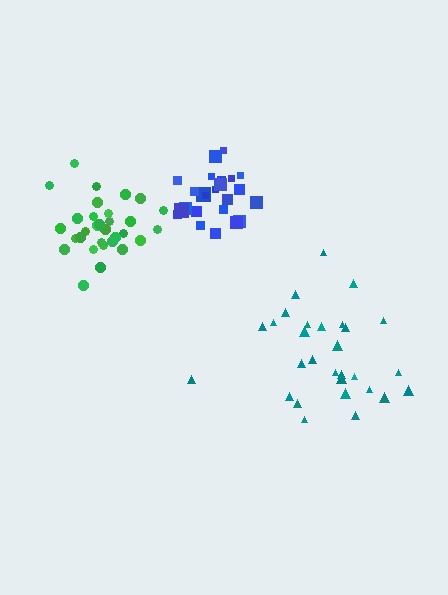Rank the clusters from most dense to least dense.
green, blue, teal.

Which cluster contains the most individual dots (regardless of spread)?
Green (31).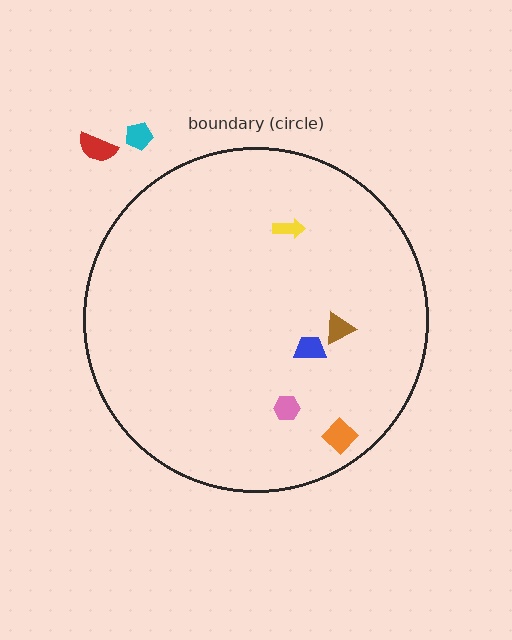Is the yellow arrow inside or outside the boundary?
Inside.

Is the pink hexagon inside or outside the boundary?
Inside.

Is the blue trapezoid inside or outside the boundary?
Inside.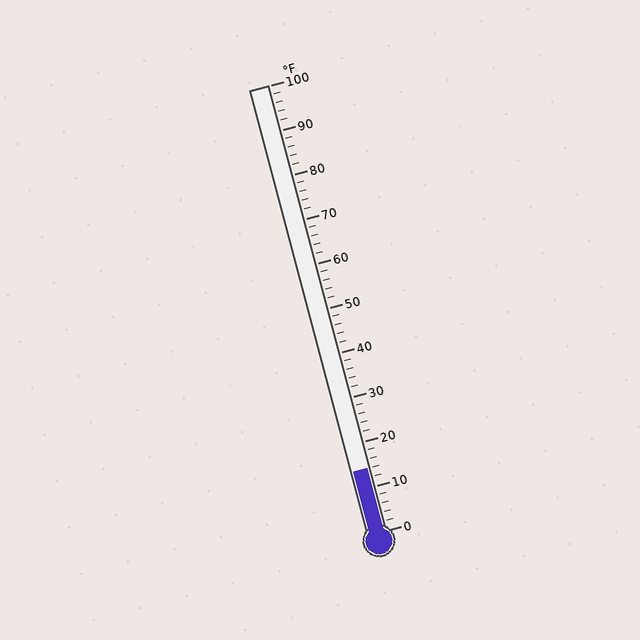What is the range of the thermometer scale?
The thermometer scale ranges from 0°F to 100°F.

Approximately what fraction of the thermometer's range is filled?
The thermometer is filled to approximately 15% of its range.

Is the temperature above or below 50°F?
The temperature is below 50°F.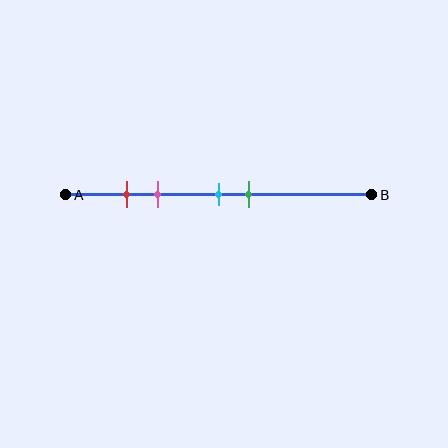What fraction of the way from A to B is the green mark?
The green mark is approximately 60% (0.6) of the way from A to B.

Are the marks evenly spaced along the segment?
No, the marks are not evenly spaced.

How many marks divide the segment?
There are 4 marks dividing the segment.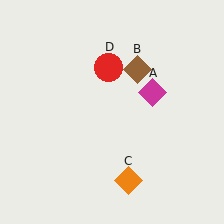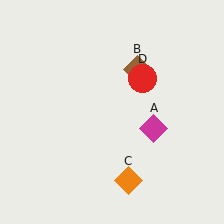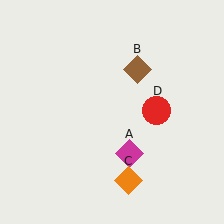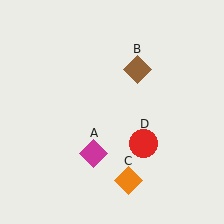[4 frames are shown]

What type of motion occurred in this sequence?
The magenta diamond (object A), red circle (object D) rotated clockwise around the center of the scene.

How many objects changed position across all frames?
2 objects changed position: magenta diamond (object A), red circle (object D).